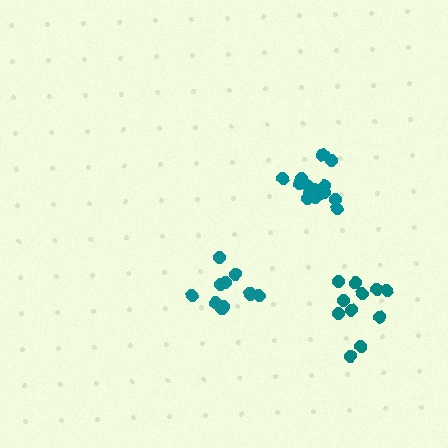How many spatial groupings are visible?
There are 3 spatial groupings.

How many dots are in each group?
Group 1: 17 dots, Group 2: 11 dots, Group 3: 11 dots (39 total).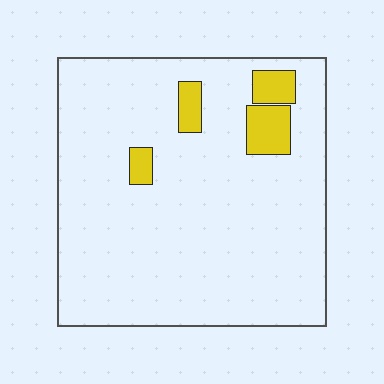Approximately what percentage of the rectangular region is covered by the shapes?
Approximately 10%.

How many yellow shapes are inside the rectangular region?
4.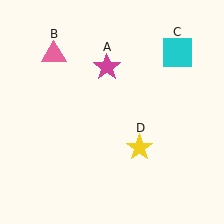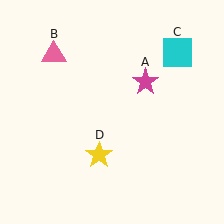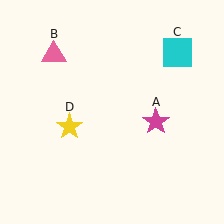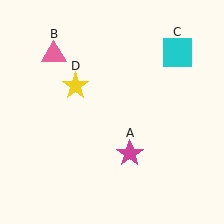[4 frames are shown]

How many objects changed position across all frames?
2 objects changed position: magenta star (object A), yellow star (object D).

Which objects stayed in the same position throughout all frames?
Pink triangle (object B) and cyan square (object C) remained stationary.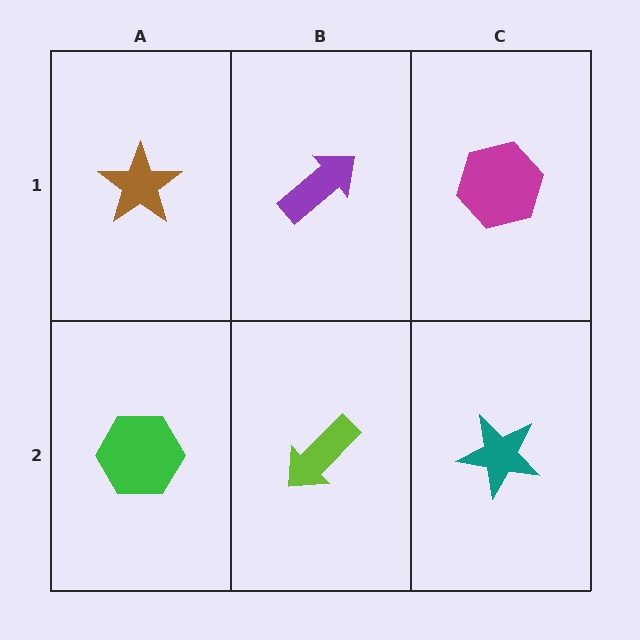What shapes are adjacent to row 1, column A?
A green hexagon (row 2, column A), a purple arrow (row 1, column B).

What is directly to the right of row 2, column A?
A lime arrow.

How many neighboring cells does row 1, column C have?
2.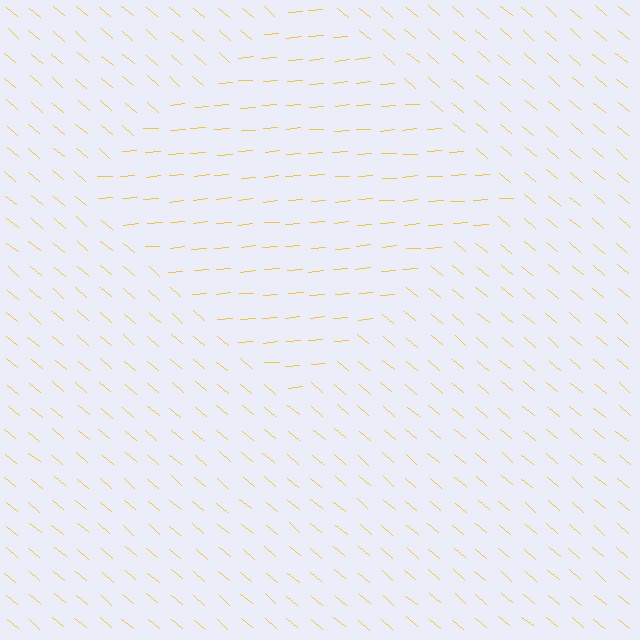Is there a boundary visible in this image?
Yes, there is a texture boundary formed by a change in line orientation.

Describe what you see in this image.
The image is filled with small yellow line segments. A diamond region in the image has lines oriented differently from the surrounding lines, creating a visible texture boundary.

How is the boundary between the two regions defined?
The boundary is defined purely by a change in line orientation (approximately 45 degrees difference). All lines are the same color and thickness.